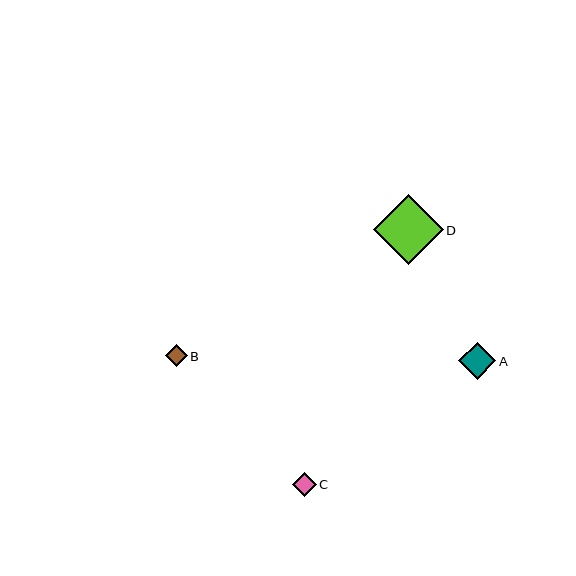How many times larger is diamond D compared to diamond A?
Diamond D is approximately 1.9 times the size of diamond A.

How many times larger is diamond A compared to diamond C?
Diamond A is approximately 1.6 times the size of diamond C.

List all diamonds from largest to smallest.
From largest to smallest: D, A, C, B.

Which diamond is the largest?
Diamond D is the largest with a size of approximately 70 pixels.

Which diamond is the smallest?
Diamond B is the smallest with a size of approximately 21 pixels.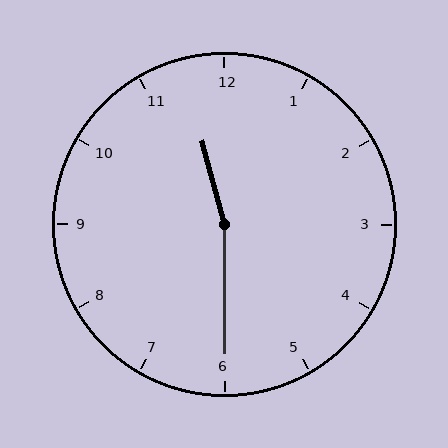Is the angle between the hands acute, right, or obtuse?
It is obtuse.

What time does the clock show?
11:30.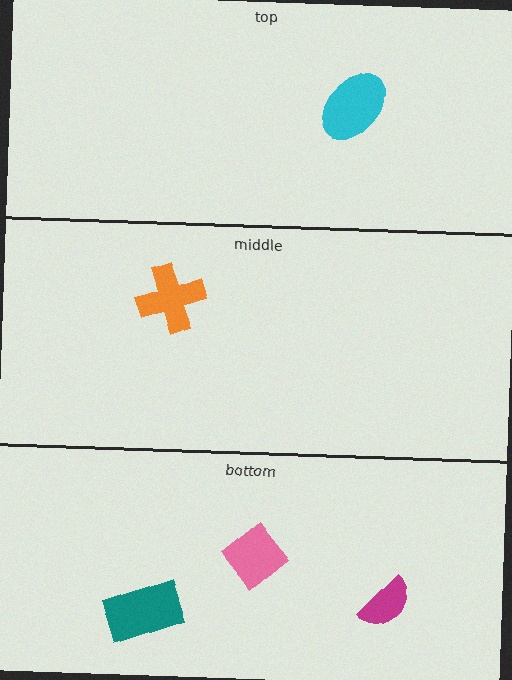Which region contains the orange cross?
The middle region.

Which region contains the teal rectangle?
The bottom region.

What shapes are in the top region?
The cyan ellipse.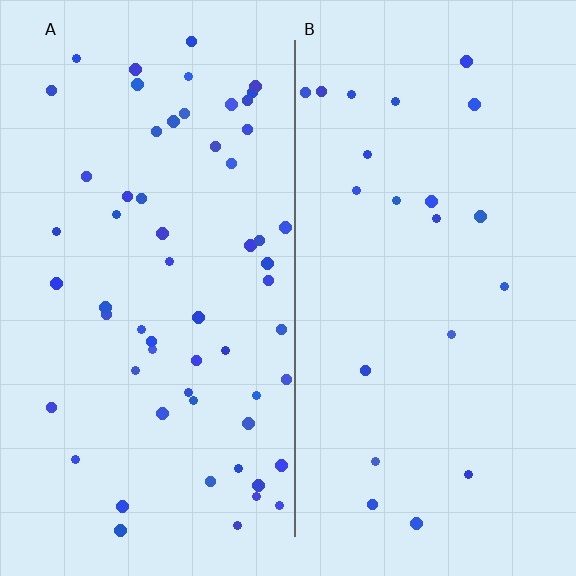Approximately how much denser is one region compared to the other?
Approximately 2.8× — region A over region B.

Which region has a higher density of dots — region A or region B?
A (the left).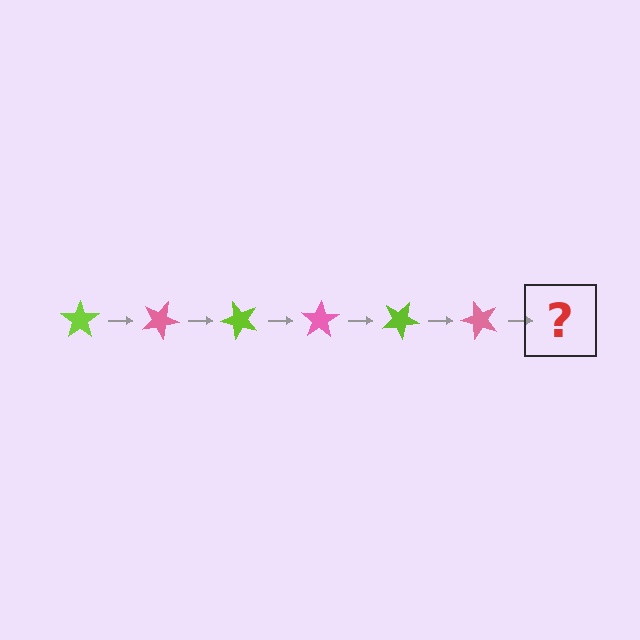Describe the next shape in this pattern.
It should be a lime star, rotated 150 degrees from the start.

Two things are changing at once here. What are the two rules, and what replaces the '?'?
The two rules are that it rotates 25 degrees each step and the color cycles through lime and pink. The '?' should be a lime star, rotated 150 degrees from the start.